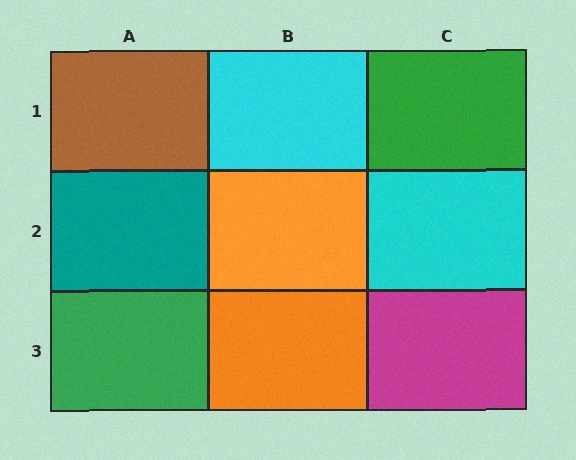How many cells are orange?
2 cells are orange.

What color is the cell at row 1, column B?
Cyan.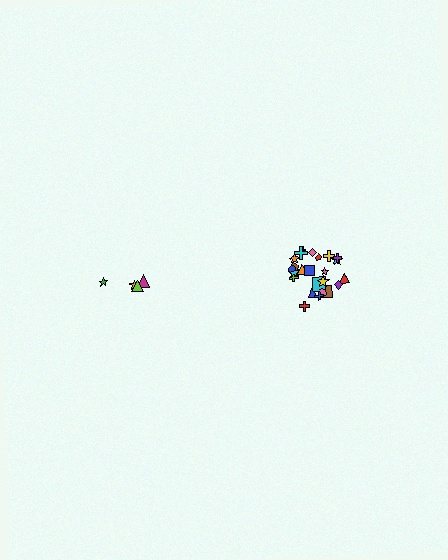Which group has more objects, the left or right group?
The right group.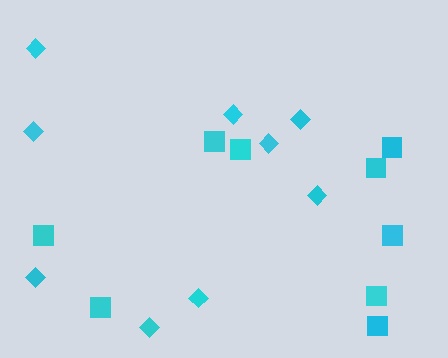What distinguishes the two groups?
There are 2 groups: one group of squares (9) and one group of diamonds (9).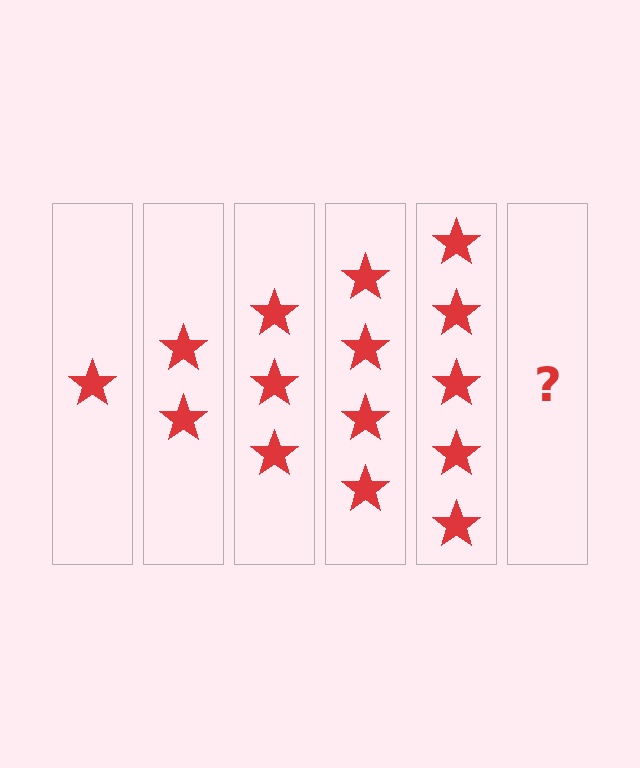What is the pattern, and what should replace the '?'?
The pattern is that each step adds one more star. The '?' should be 6 stars.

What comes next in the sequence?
The next element should be 6 stars.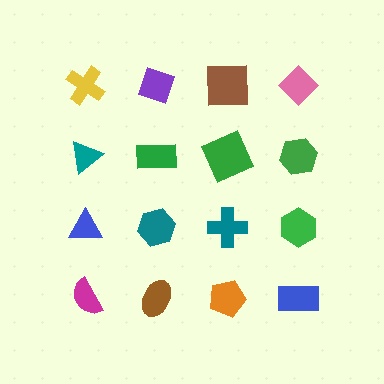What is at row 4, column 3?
An orange pentagon.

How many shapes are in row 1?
4 shapes.